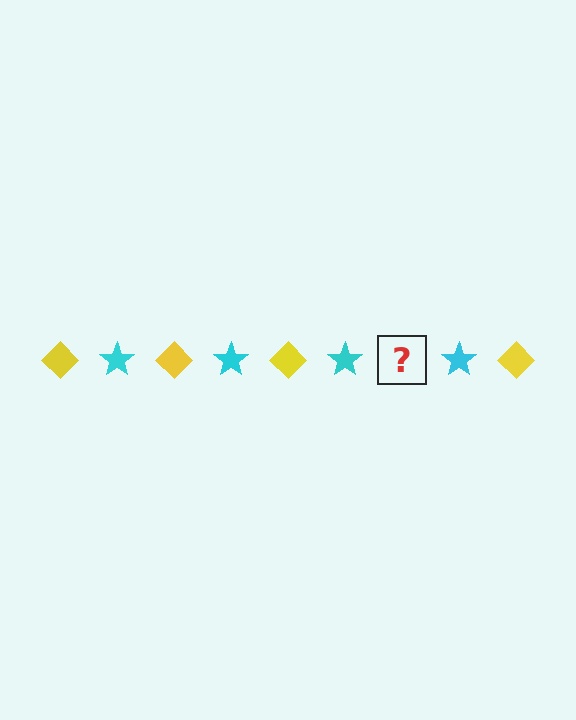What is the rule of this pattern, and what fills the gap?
The rule is that the pattern alternates between yellow diamond and cyan star. The gap should be filled with a yellow diamond.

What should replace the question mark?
The question mark should be replaced with a yellow diamond.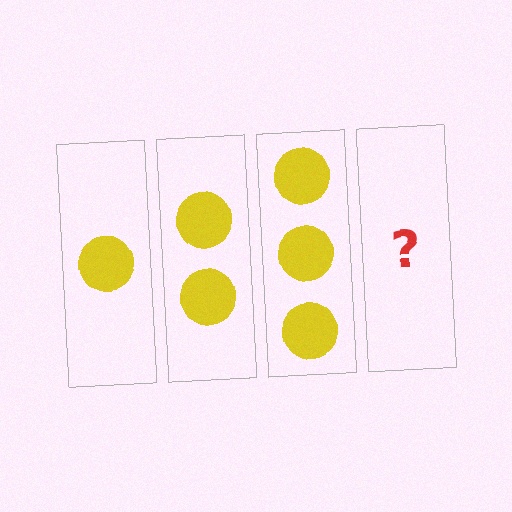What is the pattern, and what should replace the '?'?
The pattern is that each step adds one more circle. The '?' should be 4 circles.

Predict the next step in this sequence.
The next step is 4 circles.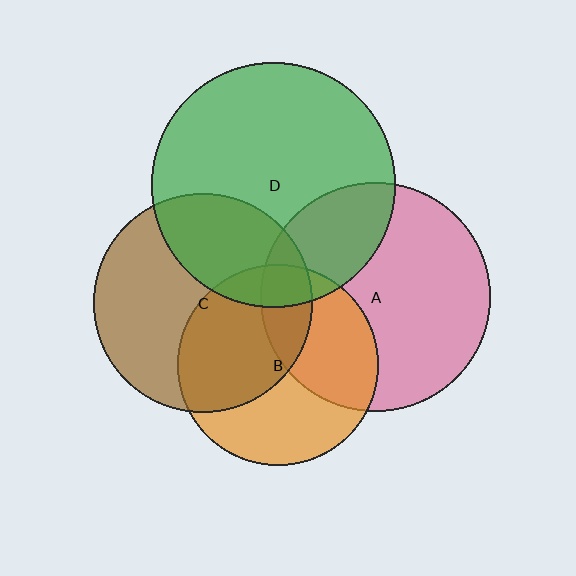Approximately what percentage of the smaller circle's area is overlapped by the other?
Approximately 35%.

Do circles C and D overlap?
Yes.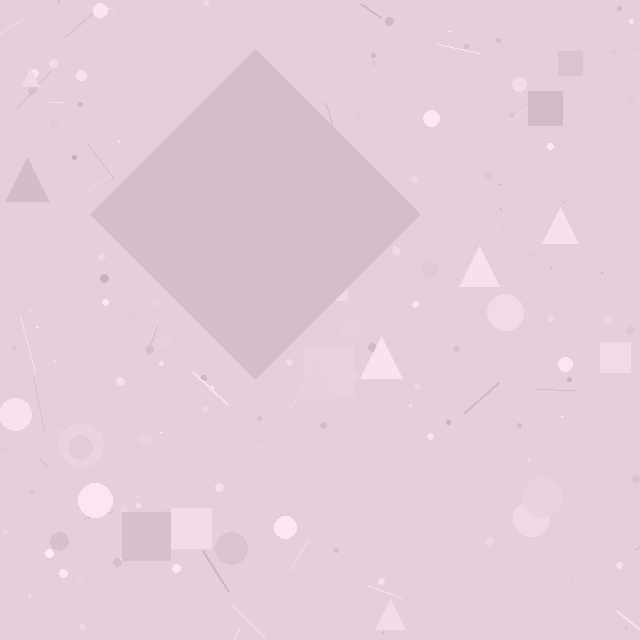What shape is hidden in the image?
A diamond is hidden in the image.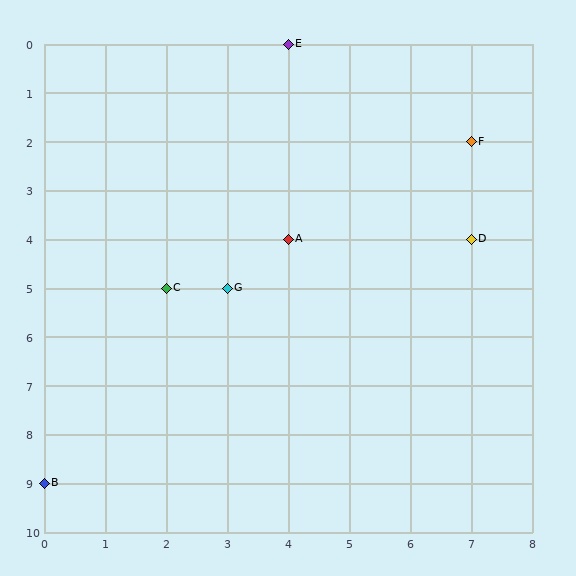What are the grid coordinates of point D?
Point D is at grid coordinates (7, 4).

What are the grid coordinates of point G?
Point G is at grid coordinates (3, 5).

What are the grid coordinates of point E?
Point E is at grid coordinates (4, 0).